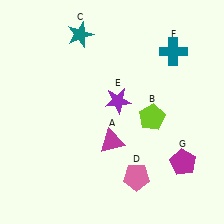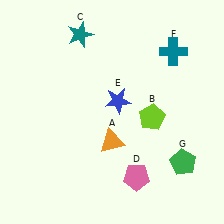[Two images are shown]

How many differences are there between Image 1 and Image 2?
There are 3 differences between the two images.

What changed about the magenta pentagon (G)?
In Image 1, G is magenta. In Image 2, it changed to green.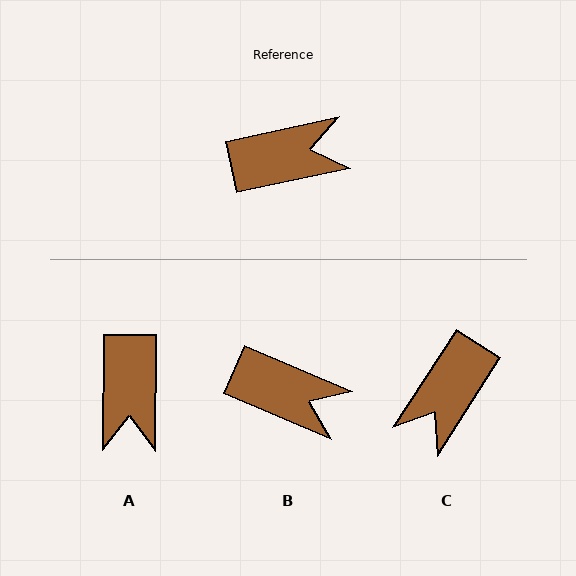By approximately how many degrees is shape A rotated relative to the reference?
Approximately 103 degrees clockwise.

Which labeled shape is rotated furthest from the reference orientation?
C, about 135 degrees away.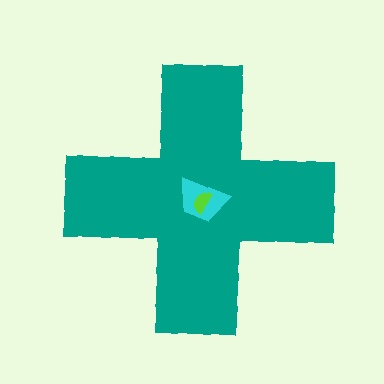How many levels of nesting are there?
3.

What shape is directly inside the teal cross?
The cyan trapezoid.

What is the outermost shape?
The teal cross.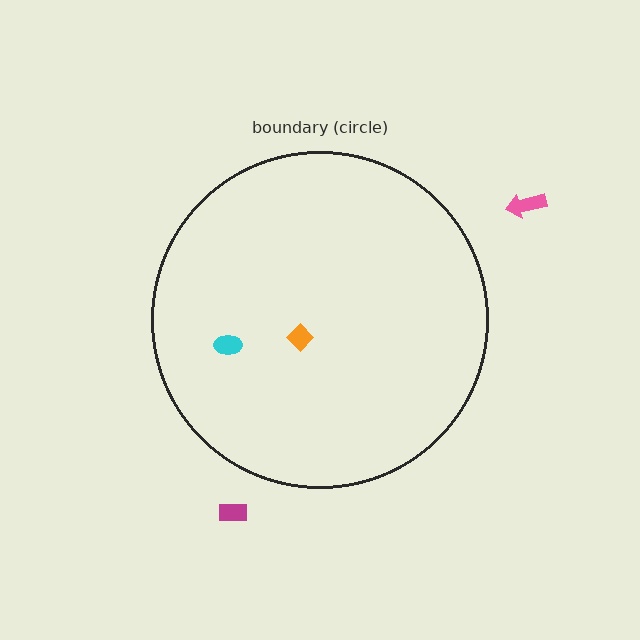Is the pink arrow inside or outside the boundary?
Outside.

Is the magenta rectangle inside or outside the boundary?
Outside.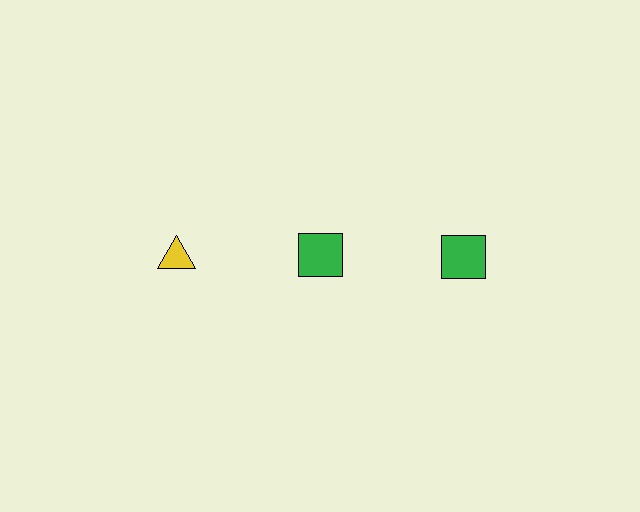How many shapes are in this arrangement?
There are 3 shapes arranged in a grid pattern.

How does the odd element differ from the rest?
It differs in both color (yellow instead of green) and shape (triangle instead of square).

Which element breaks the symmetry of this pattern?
The yellow triangle in the top row, leftmost column breaks the symmetry. All other shapes are green squares.